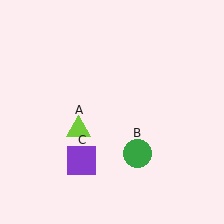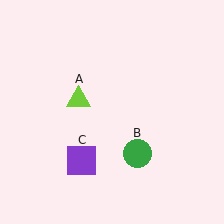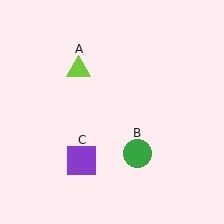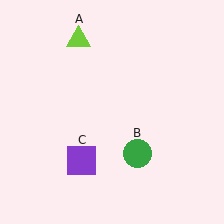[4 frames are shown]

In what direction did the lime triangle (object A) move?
The lime triangle (object A) moved up.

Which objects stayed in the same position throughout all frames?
Green circle (object B) and purple square (object C) remained stationary.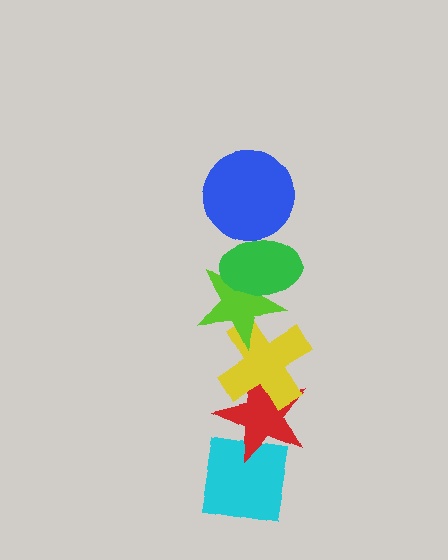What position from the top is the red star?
The red star is 5th from the top.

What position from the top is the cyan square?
The cyan square is 6th from the top.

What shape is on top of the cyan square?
The red star is on top of the cyan square.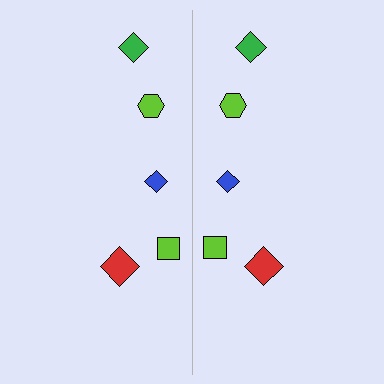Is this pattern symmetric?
Yes, this pattern has bilateral (reflection) symmetry.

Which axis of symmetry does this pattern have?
The pattern has a vertical axis of symmetry running through the center of the image.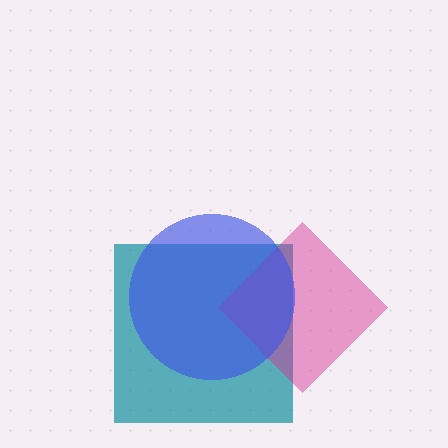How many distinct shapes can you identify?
There are 3 distinct shapes: a teal square, a magenta diamond, a blue circle.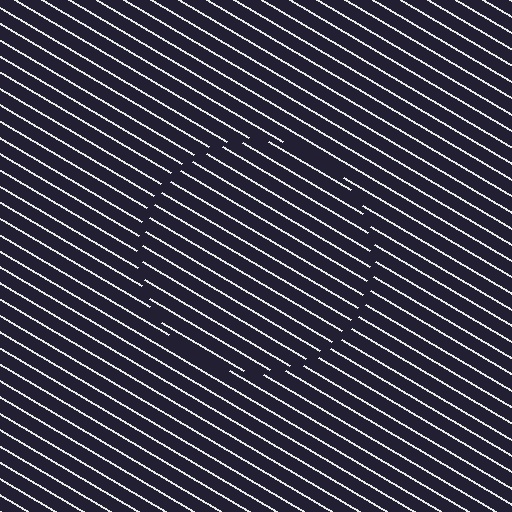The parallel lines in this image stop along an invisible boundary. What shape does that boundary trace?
An illusory circle. The interior of the shape contains the same grating, shifted by half a period — the contour is defined by the phase discontinuity where line-ends from the inner and outer gratings abut.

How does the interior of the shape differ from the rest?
The interior of the shape contains the same grating, shifted by half a period — the contour is defined by the phase discontinuity where line-ends from the inner and outer gratings abut.